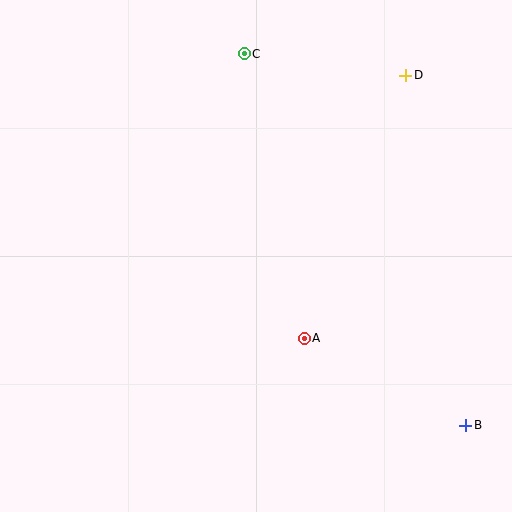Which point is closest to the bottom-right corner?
Point B is closest to the bottom-right corner.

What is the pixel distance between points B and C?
The distance between B and C is 433 pixels.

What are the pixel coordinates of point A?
Point A is at (304, 338).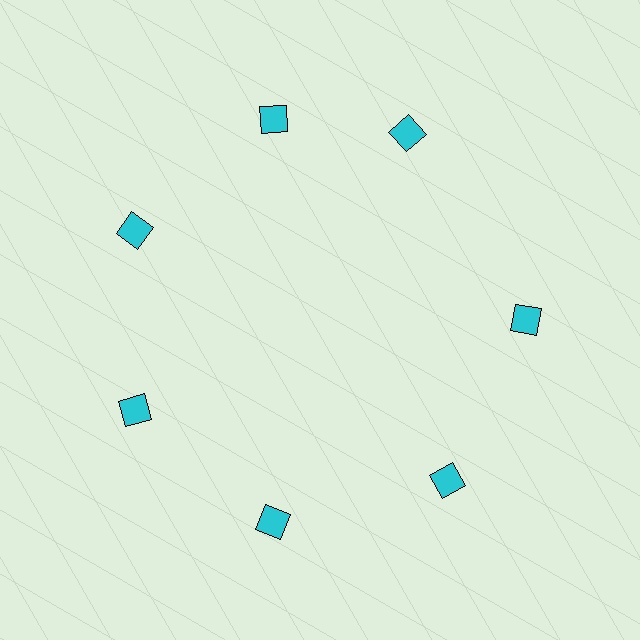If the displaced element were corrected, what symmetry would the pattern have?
It would have 7-fold rotational symmetry — the pattern would map onto itself every 51 degrees.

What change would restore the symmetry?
The symmetry would be restored by rotating it back into even spacing with its neighbors so that all 7 diamonds sit at equal angles and equal distance from the center.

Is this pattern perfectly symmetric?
No. The 7 cyan diamonds are arranged in a ring, but one element near the 1 o'clock position is rotated out of alignment along the ring, breaking the 7-fold rotational symmetry.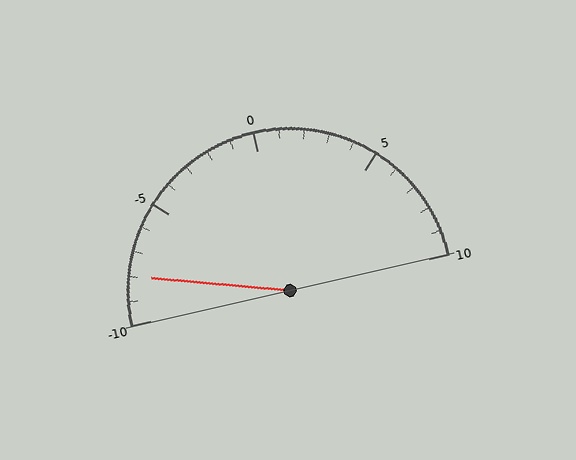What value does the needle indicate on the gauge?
The needle indicates approximately -8.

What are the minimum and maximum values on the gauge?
The gauge ranges from -10 to 10.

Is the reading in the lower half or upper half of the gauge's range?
The reading is in the lower half of the range (-10 to 10).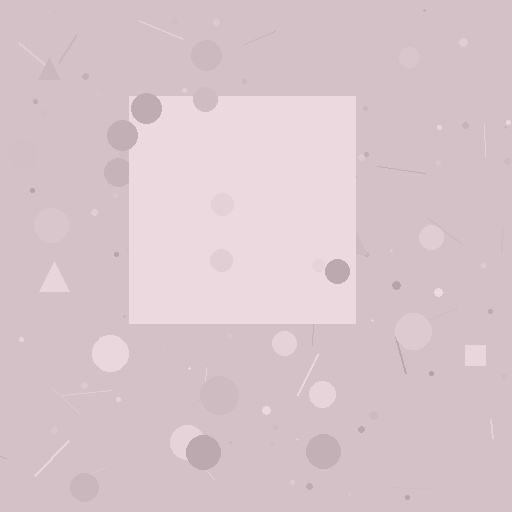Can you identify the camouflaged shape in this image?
The camouflaged shape is a square.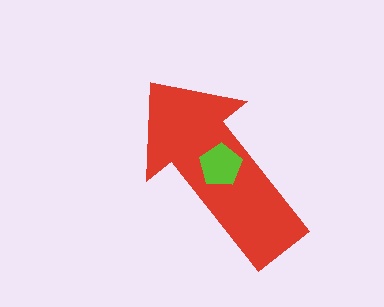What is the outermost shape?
The red arrow.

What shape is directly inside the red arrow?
The lime pentagon.